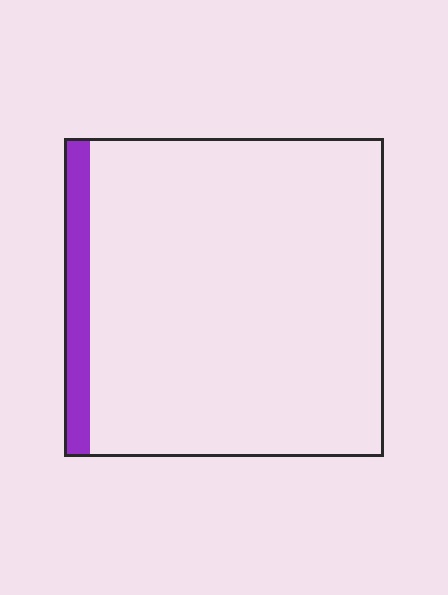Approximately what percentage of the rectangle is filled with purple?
Approximately 10%.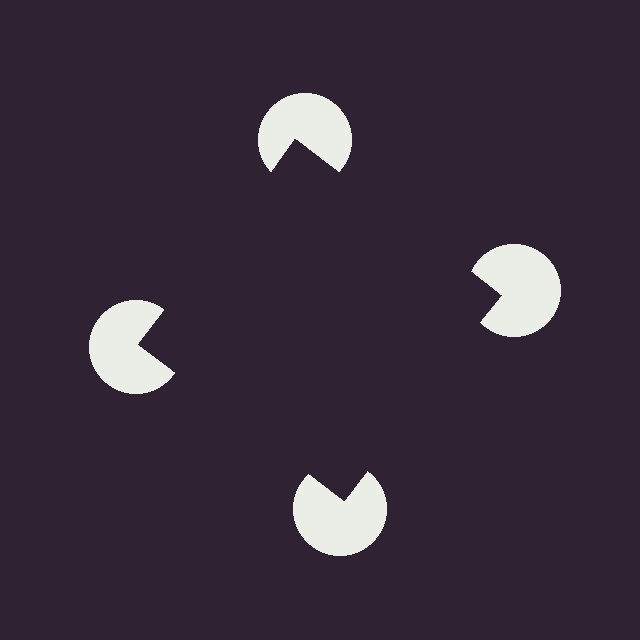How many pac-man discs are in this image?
There are 4 — one at each vertex of the illusory square.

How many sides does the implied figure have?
4 sides.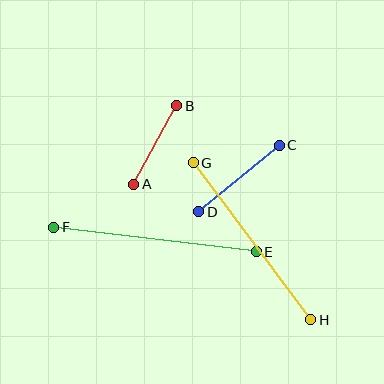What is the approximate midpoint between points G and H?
The midpoint is at approximately (252, 241) pixels.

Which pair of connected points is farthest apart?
Points E and F are farthest apart.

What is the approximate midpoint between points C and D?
The midpoint is at approximately (239, 178) pixels.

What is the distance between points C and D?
The distance is approximately 105 pixels.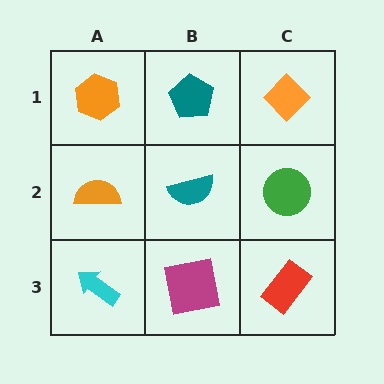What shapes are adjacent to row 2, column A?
An orange hexagon (row 1, column A), a cyan arrow (row 3, column A), a teal semicircle (row 2, column B).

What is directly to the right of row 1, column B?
An orange diamond.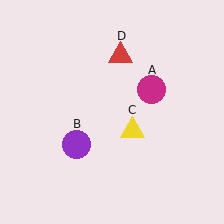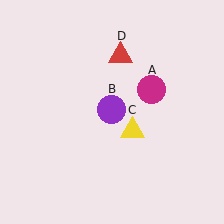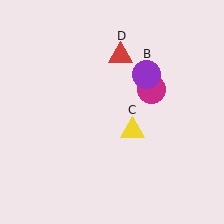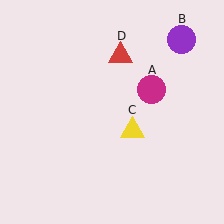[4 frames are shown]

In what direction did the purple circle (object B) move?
The purple circle (object B) moved up and to the right.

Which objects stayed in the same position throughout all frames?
Magenta circle (object A) and yellow triangle (object C) and red triangle (object D) remained stationary.